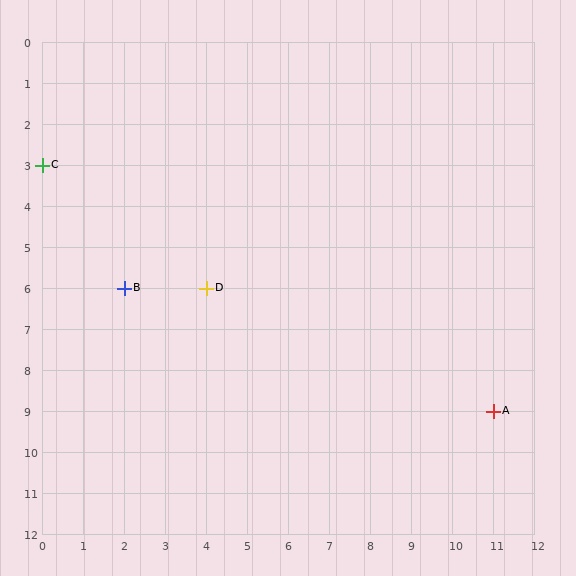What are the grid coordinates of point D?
Point D is at grid coordinates (4, 6).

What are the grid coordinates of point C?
Point C is at grid coordinates (0, 3).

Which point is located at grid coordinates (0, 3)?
Point C is at (0, 3).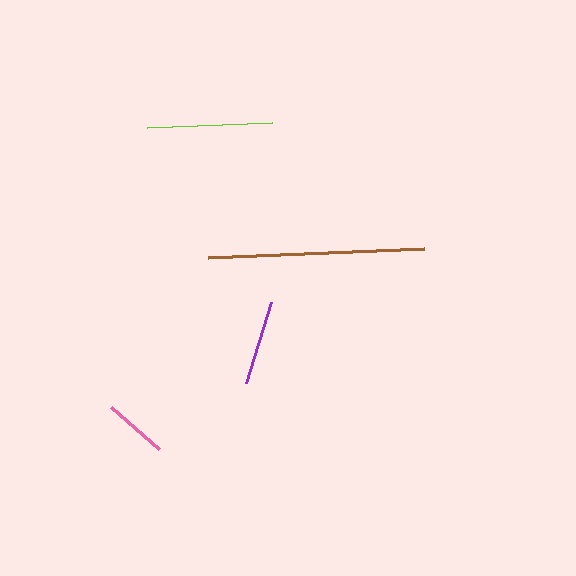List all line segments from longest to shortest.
From longest to shortest: brown, lime, purple, pink.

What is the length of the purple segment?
The purple segment is approximately 84 pixels long.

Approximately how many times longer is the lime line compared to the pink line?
The lime line is approximately 2.0 times the length of the pink line.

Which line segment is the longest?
The brown line is the longest at approximately 216 pixels.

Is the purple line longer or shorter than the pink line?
The purple line is longer than the pink line.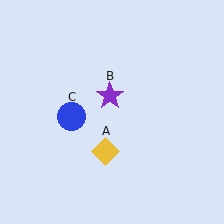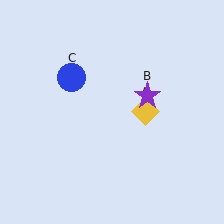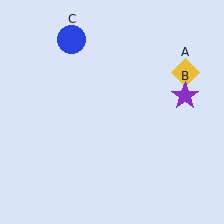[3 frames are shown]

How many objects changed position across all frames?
3 objects changed position: yellow diamond (object A), purple star (object B), blue circle (object C).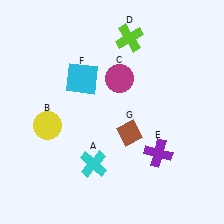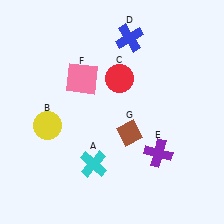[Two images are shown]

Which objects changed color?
C changed from magenta to red. D changed from lime to blue. F changed from cyan to pink.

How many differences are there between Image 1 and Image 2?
There are 3 differences between the two images.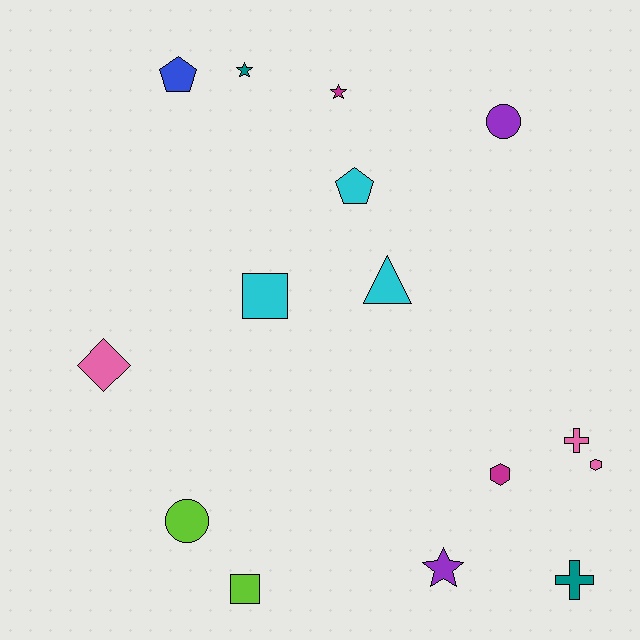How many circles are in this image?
There are 2 circles.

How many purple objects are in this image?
There are 2 purple objects.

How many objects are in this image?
There are 15 objects.